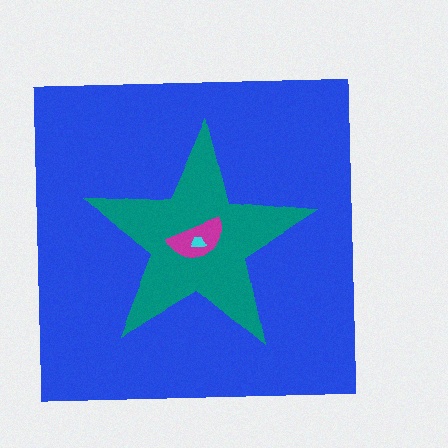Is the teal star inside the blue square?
Yes.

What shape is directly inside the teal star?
The magenta semicircle.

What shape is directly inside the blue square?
The teal star.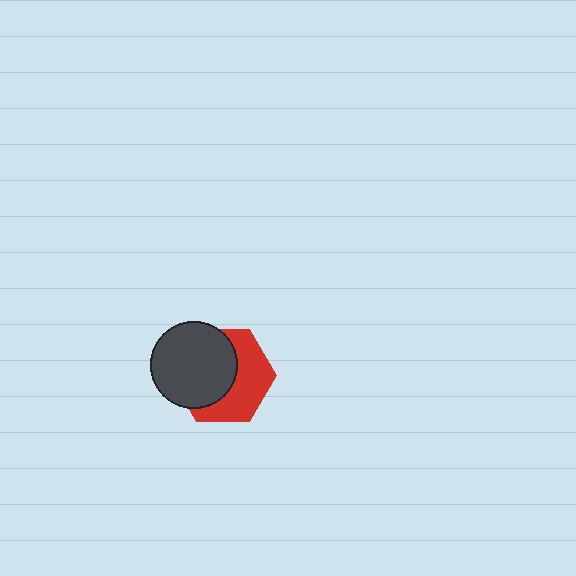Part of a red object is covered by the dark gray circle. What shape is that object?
It is a hexagon.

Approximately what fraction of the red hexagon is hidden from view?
Roughly 53% of the red hexagon is hidden behind the dark gray circle.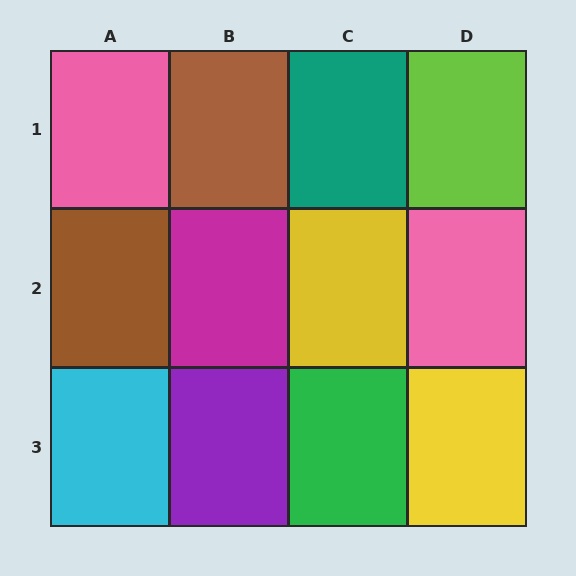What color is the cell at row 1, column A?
Pink.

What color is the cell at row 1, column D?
Lime.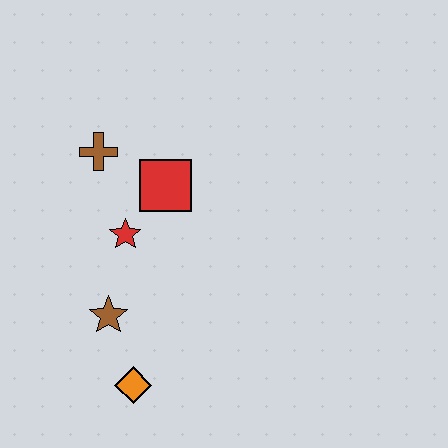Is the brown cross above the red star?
Yes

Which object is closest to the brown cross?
The red square is closest to the brown cross.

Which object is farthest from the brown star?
The brown cross is farthest from the brown star.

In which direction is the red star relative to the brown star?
The red star is above the brown star.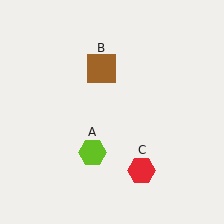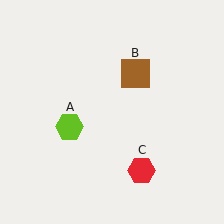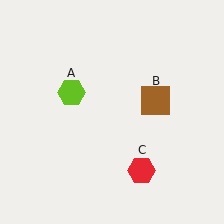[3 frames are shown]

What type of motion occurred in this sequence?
The lime hexagon (object A), brown square (object B) rotated clockwise around the center of the scene.